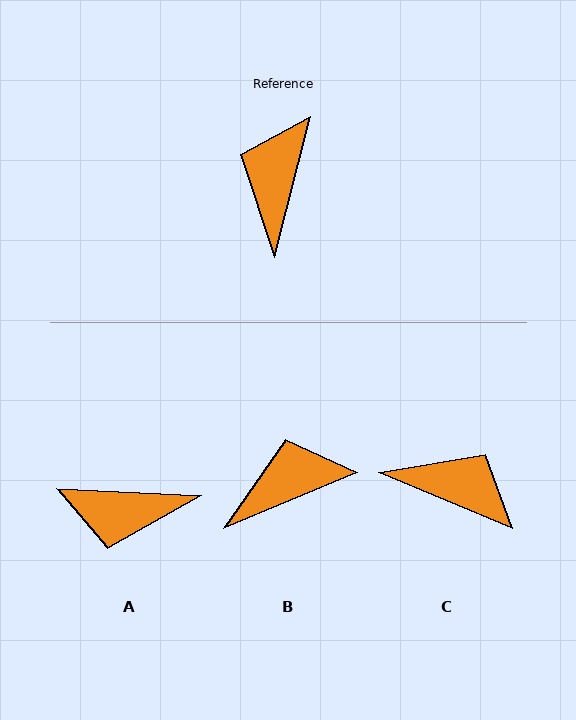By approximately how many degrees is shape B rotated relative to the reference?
Approximately 53 degrees clockwise.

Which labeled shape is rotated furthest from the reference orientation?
A, about 102 degrees away.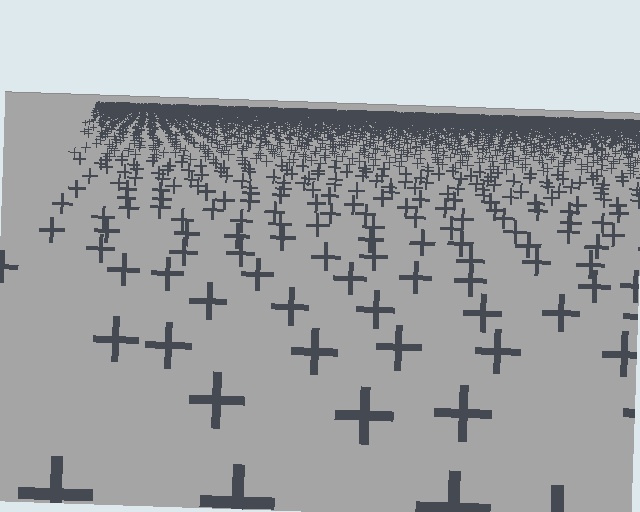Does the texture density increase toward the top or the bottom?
Density increases toward the top.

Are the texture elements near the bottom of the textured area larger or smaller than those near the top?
Larger. Near the bottom, elements are closer to the viewer and appear at a bigger on-screen size.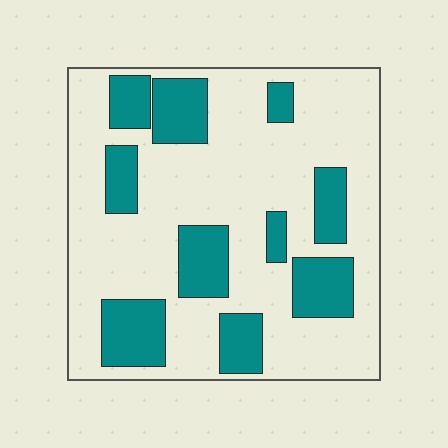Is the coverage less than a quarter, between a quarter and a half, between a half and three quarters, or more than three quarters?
Between a quarter and a half.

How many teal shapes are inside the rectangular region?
10.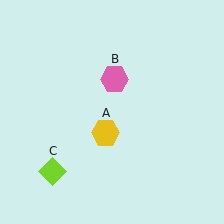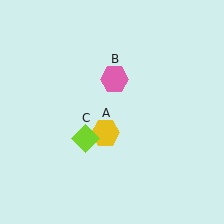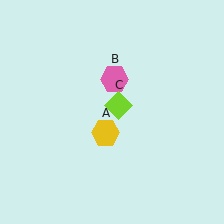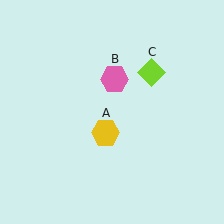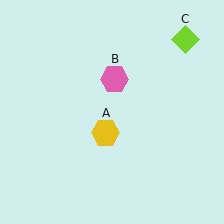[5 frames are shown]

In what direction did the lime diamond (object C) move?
The lime diamond (object C) moved up and to the right.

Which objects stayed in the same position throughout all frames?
Yellow hexagon (object A) and pink hexagon (object B) remained stationary.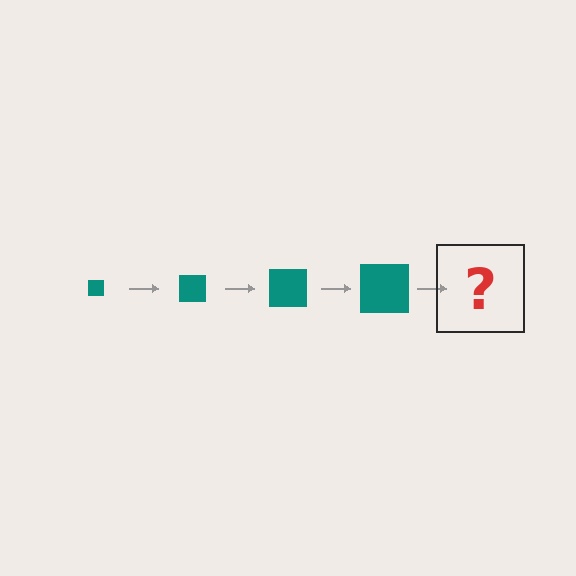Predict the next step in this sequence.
The next step is a teal square, larger than the previous one.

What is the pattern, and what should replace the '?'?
The pattern is that the square gets progressively larger each step. The '?' should be a teal square, larger than the previous one.